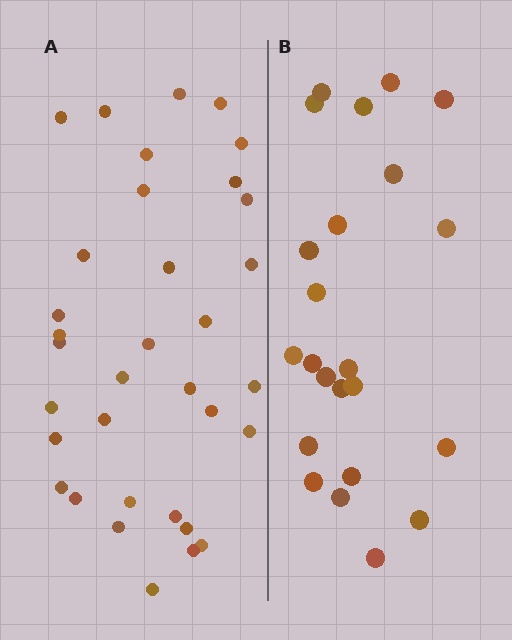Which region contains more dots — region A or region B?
Region A (the left region) has more dots.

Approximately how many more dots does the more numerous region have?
Region A has roughly 12 or so more dots than region B.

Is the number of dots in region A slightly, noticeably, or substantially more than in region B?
Region A has substantially more. The ratio is roughly 1.5 to 1.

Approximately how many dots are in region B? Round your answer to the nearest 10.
About 20 dots. (The exact count is 23, which rounds to 20.)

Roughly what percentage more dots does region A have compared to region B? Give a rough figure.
About 50% more.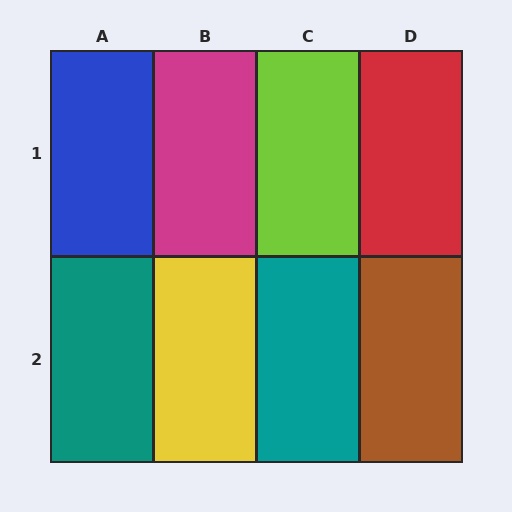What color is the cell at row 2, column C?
Teal.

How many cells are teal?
2 cells are teal.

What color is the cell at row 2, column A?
Teal.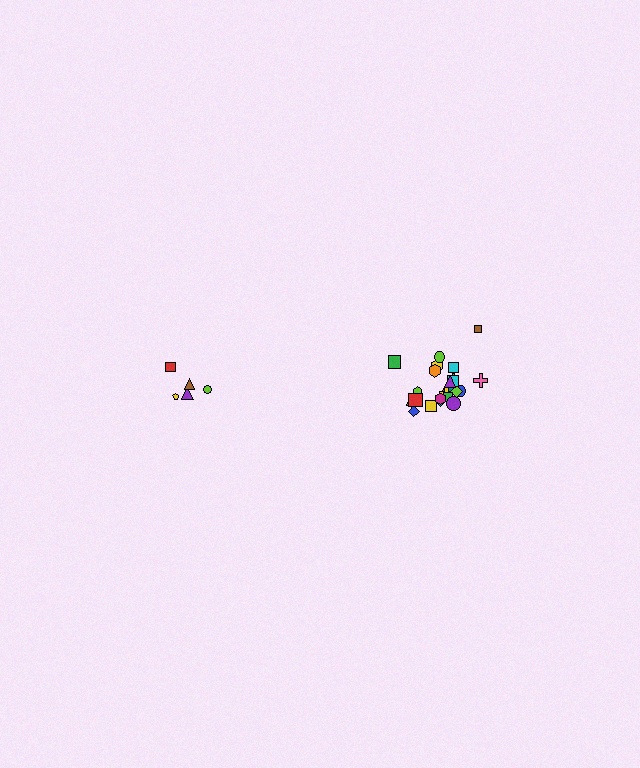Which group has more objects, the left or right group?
The right group.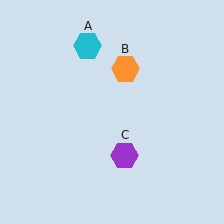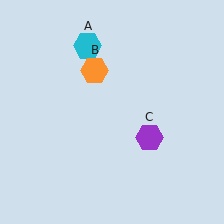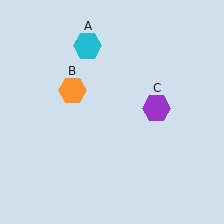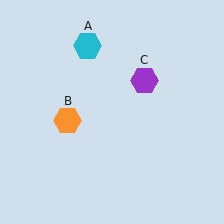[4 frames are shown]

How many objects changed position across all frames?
2 objects changed position: orange hexagon (object B), purple hexagon (object C).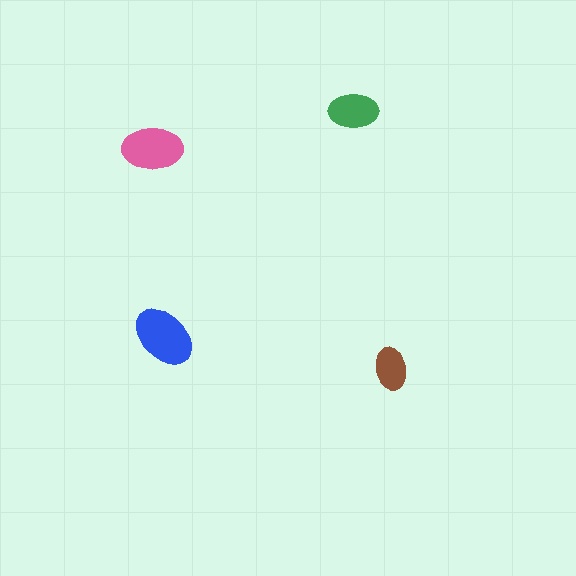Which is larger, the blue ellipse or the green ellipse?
The blue one.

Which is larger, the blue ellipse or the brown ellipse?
The blue one.